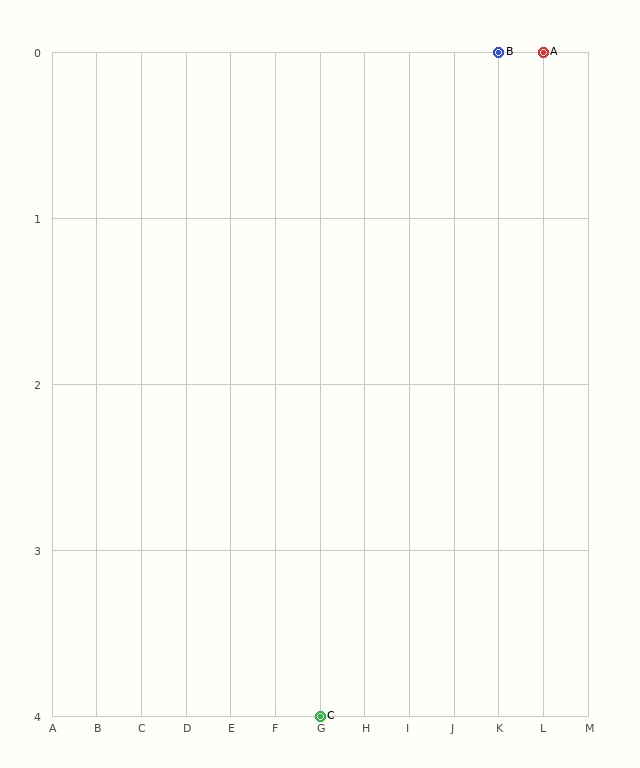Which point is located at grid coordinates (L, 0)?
Point A is at (L, 0).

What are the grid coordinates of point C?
Point C is at grid coordinates (G, 4).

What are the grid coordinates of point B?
Point B is at grid coordinates (K, 0).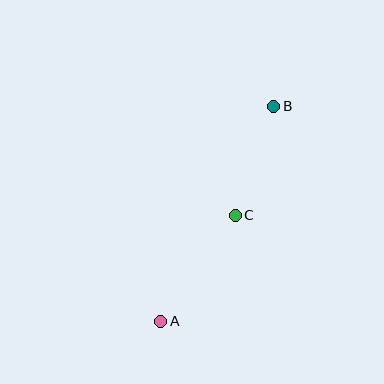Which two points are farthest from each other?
Points A and B are farthest from each other.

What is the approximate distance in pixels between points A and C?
The distance between A and C is approximately 129 pixels.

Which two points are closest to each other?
Points B and C are closest to each other.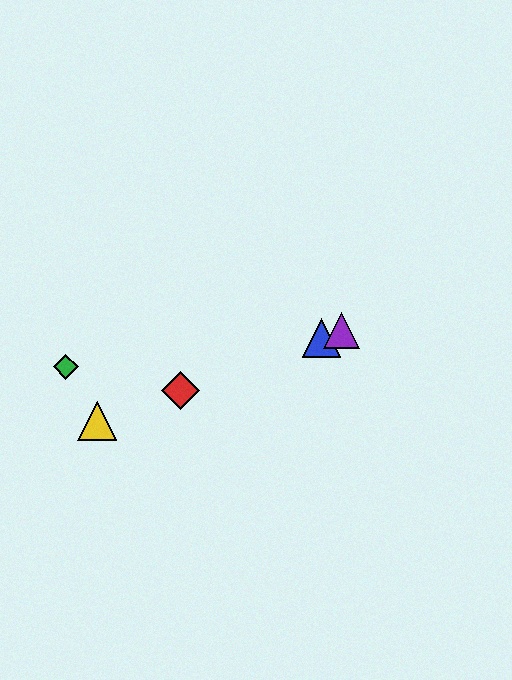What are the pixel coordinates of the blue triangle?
The blue triangle is at (322, 338).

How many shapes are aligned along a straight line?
4 shapes (the red diamond, the blue triangle, the yellow triangle, the purple triangle) are aligned along a straight line.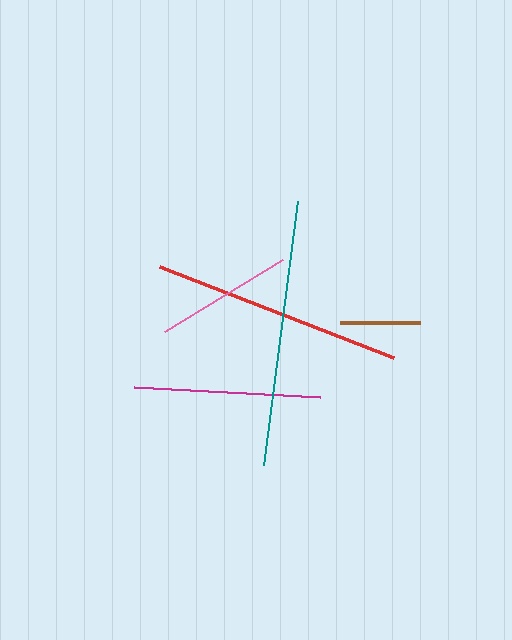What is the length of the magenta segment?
The magenta segment is approximately 187 pixels long.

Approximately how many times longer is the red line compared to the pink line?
The red line is approximately 1.8 times the length of the pink line.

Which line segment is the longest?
The teal line is the longest at approximately 266 pixels.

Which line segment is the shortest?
The brown line is the shortest at approximately 80 pixels.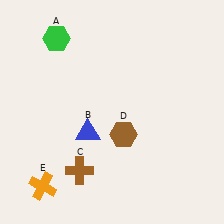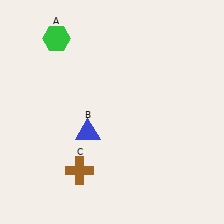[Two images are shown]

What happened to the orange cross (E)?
The orange cross (E) was removed in Image 2. It was in the bottom-left area of Image 1.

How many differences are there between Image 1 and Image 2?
There are 2 differences between the two images.